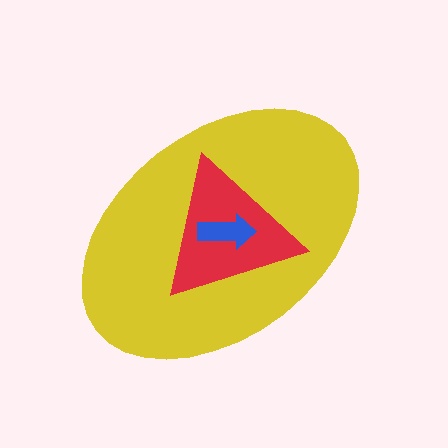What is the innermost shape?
The blue arrow.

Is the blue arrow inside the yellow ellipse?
Yes.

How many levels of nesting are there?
3.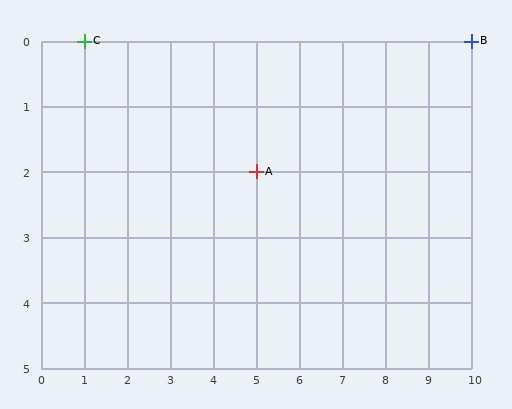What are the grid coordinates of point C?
Point C is at grid coordinates (1, 0).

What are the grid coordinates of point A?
Point A is at grid coordinates (5, 2).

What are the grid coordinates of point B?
Point B is at grid coordinates (10, 0).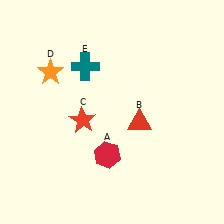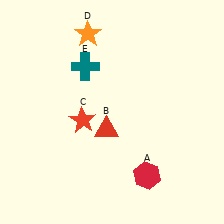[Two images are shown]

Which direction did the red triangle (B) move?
The red triangle (B) moved left.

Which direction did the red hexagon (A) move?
The red hexagon (A) moved right.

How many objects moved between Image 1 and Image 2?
3 objects moved between the two images.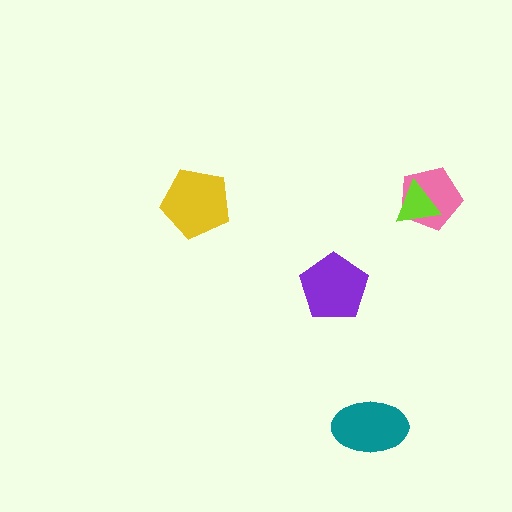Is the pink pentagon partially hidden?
Yes, it is partially covered by another shape.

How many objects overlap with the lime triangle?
1 object overlaps with the lime triangle.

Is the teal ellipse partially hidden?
No, no other shape covers it.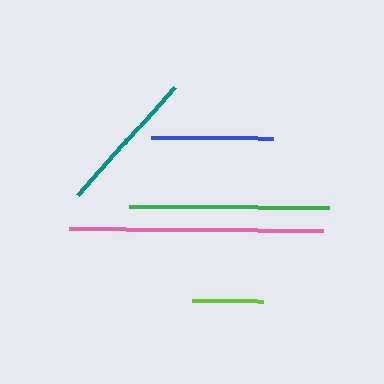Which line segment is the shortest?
The lime line is the shortest at approximately 71 pixels.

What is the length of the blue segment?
The blue segment is approximately 121 pixels long.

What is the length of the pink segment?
The pink segment is approximately 254 pixels long.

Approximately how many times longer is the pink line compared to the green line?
The pink line is approximately 1.3 times the length of the green line.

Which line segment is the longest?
The pink line is the longest at approximately 254 pixels.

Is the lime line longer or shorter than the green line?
The green line is longer than the lime line.